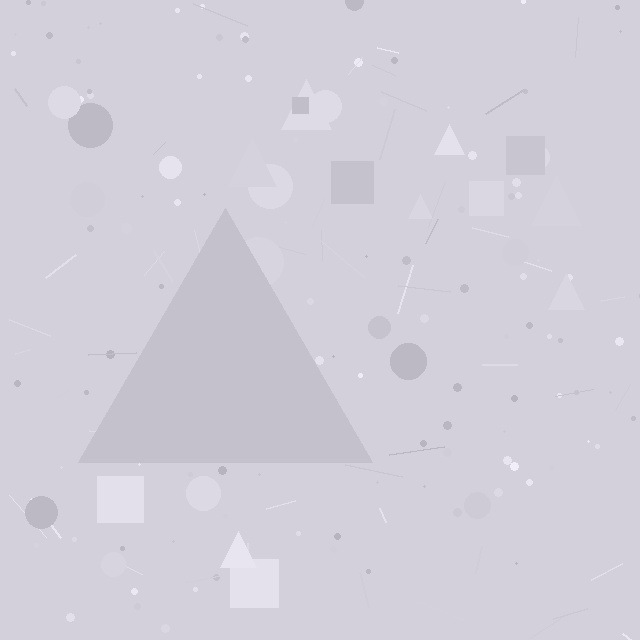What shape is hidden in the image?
A triangle is hidden in the image.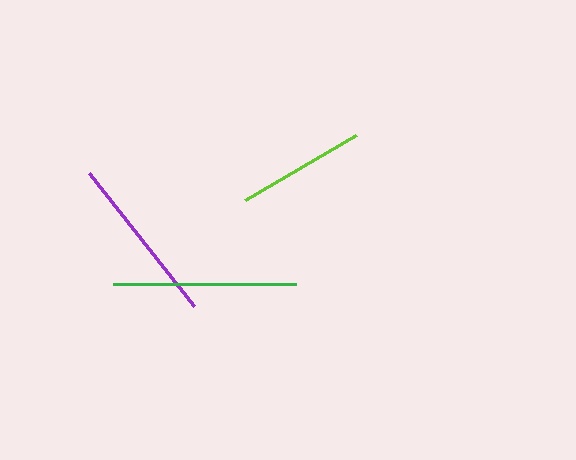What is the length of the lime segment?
The lime segment is approximately 129 pixels long.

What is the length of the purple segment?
The purple segment is approximately 170 pixels long.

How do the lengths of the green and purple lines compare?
The green and purple lines are approximately the same length.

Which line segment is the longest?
The green line is the longest at approximately 183 pixels.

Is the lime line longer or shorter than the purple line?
The purple line is longer than the lime line.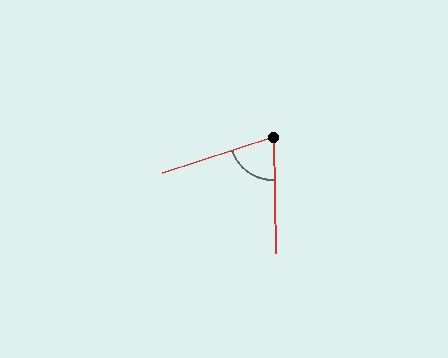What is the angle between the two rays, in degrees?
Approximately 73 degrees.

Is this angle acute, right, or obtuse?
It is acute.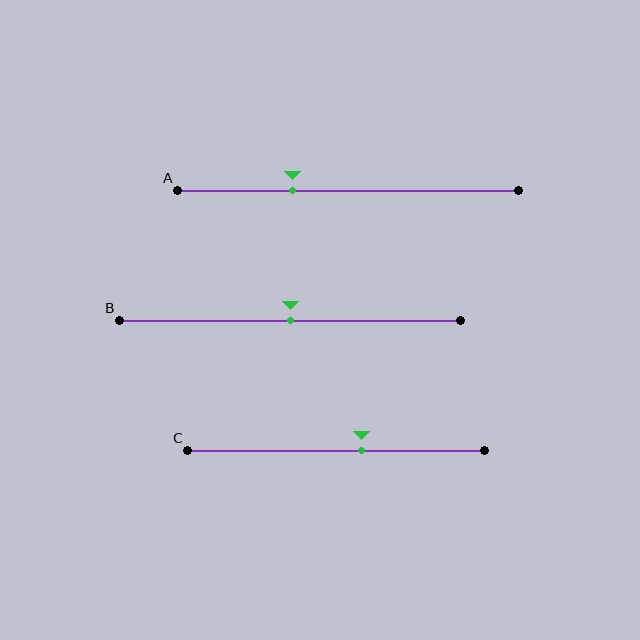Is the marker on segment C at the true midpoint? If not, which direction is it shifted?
No, the marker on segment C is shifted to the right by about 9% of the segment length.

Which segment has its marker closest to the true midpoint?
Segment B has its marker closest to the true midpoint.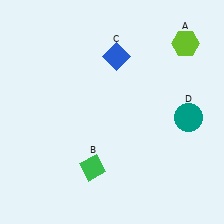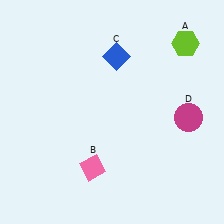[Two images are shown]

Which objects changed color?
B changed from green to pink. D changed from teal to magenta.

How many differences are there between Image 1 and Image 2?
There are 2 differences between the two images.